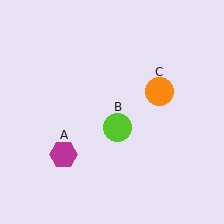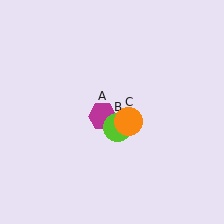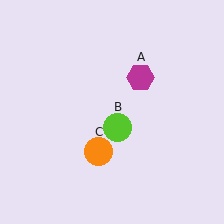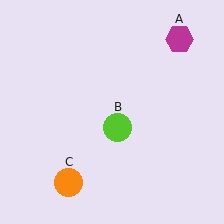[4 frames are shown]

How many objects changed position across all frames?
2 objects changed position: magenta hexagon (object A), orange circle (object C).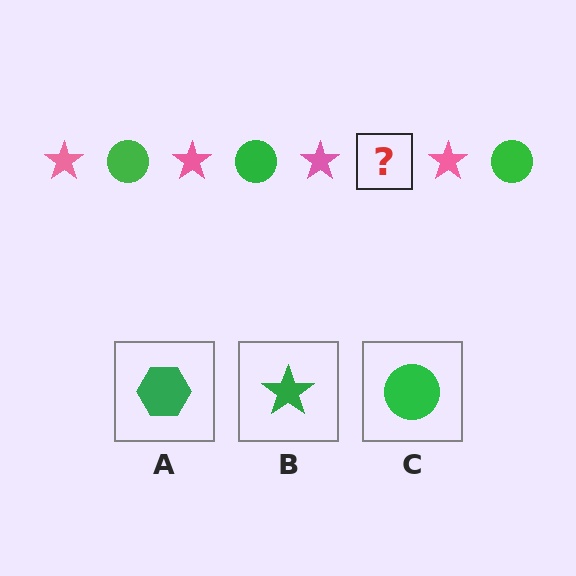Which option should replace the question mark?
Option C.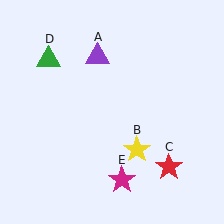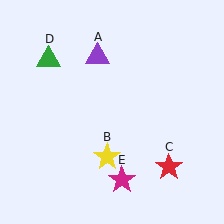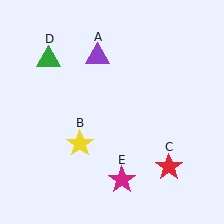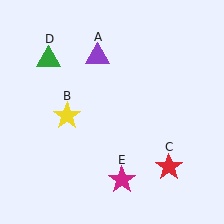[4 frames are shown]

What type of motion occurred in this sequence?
The yellow star (object B) rotated clockwise around the center of the scene.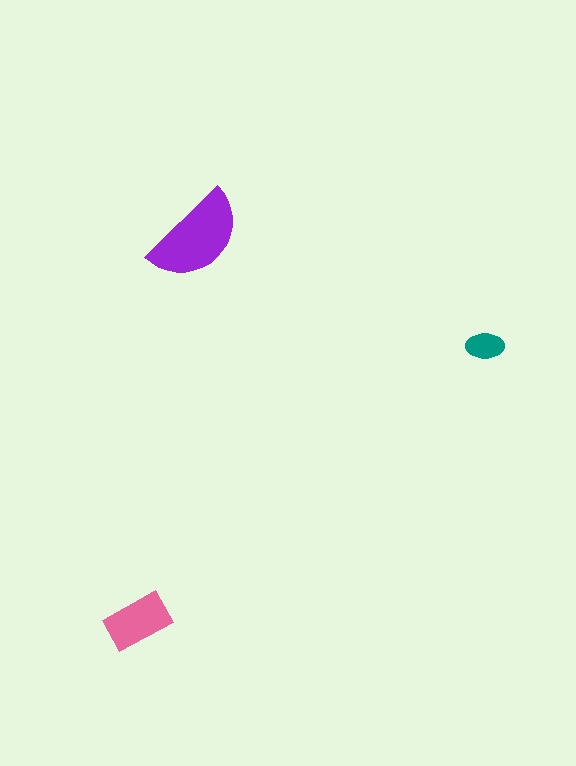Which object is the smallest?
The teal ellipse.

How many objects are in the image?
There are 3 objects in the image.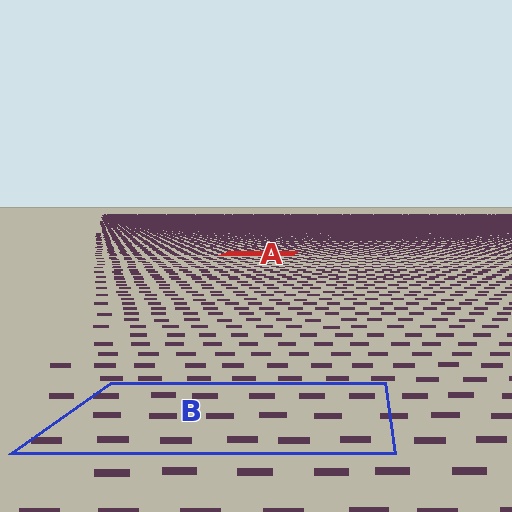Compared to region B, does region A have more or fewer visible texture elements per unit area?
Region A has more texture elements per unit area — they are packed more densely because it is farther away.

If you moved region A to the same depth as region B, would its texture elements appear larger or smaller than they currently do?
They would appear larger. At a closer depth, the same texture elements are projected at a bigger on-screen size.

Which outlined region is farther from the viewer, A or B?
Region A is farther from the viewer — the texture elements inside it appear smaller and more densely packed.